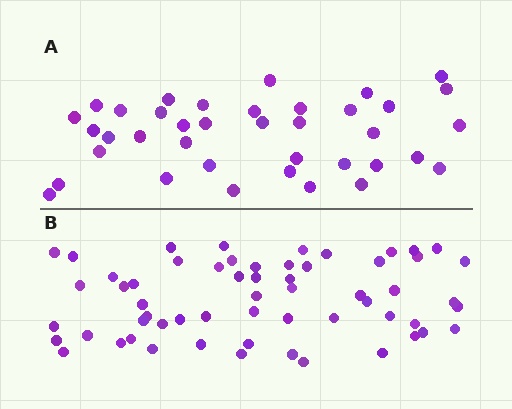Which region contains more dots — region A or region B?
Region B (the bottom region) has more dots.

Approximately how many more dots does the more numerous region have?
Region B has approximately 20 more dots than region A.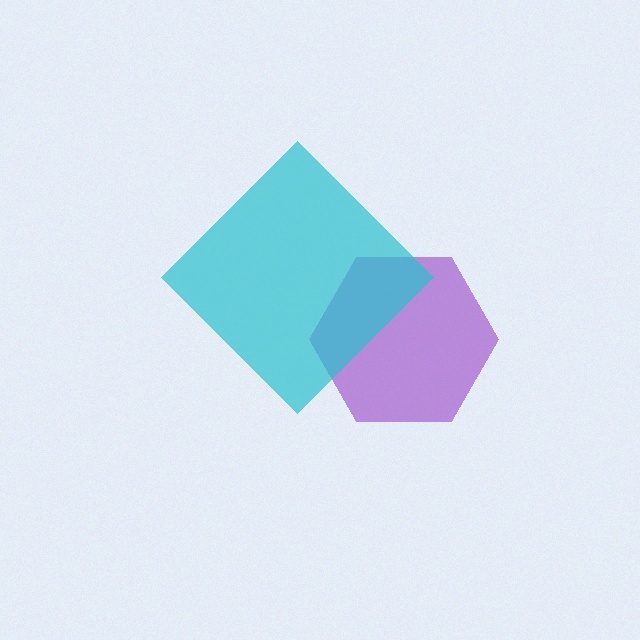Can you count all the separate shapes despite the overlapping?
Yes, there are 2 separate shapes.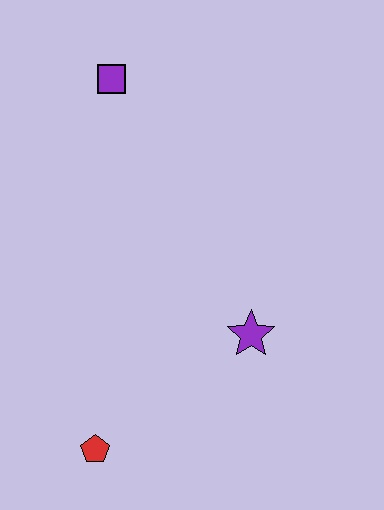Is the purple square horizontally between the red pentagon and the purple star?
Yes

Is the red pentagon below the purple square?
Yes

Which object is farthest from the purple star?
The purple square is farthest from the purple star.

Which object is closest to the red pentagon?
The purple star is closest to the red pentagon.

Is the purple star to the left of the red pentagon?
No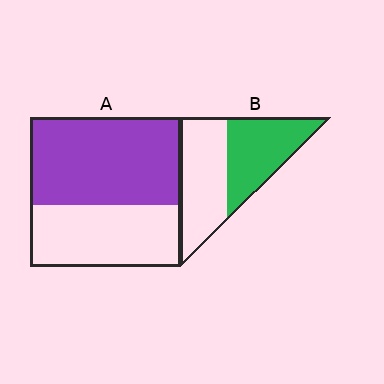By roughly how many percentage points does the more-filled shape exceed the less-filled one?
By roughly 10 percentage points (A over B).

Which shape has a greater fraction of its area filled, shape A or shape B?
Shape A.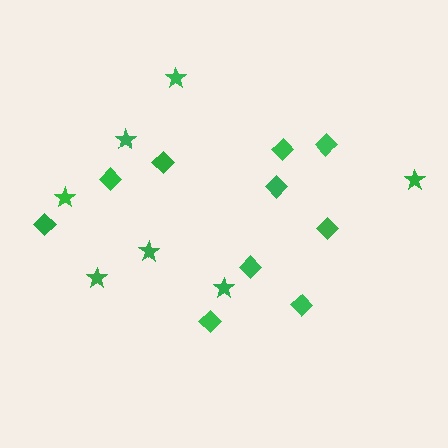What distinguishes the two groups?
There are 2 groups: one group of diamonds (10) and one group of stars (7).